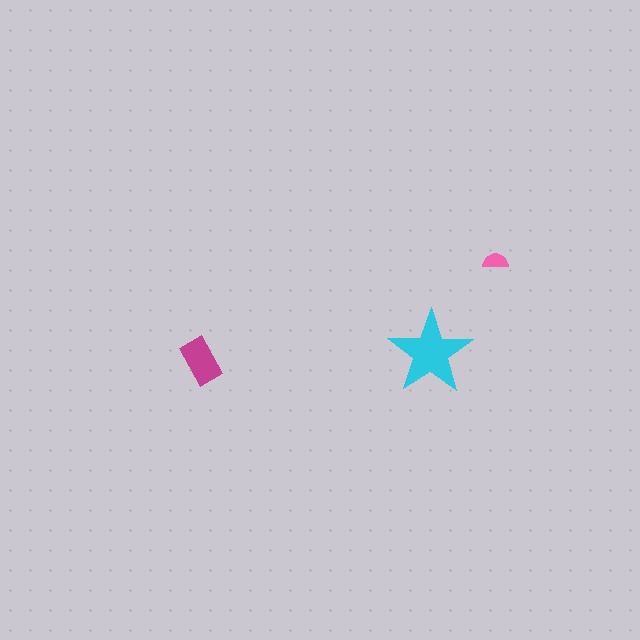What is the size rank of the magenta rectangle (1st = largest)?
2nd.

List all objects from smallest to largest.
The pink semicircle, the magenta rectangle, the cyan star.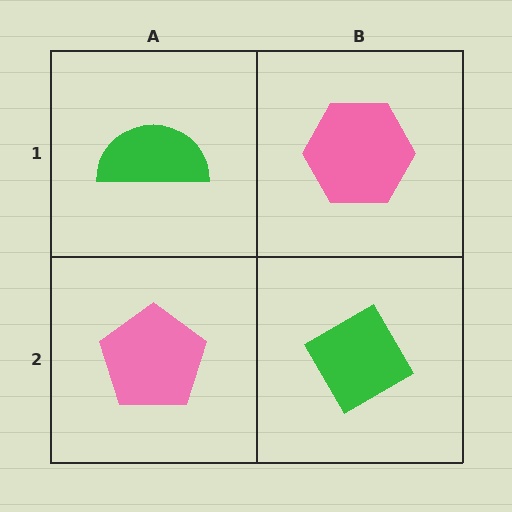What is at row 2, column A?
A pink pentagon.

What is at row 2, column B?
A green diamond.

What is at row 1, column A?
A green semicircle.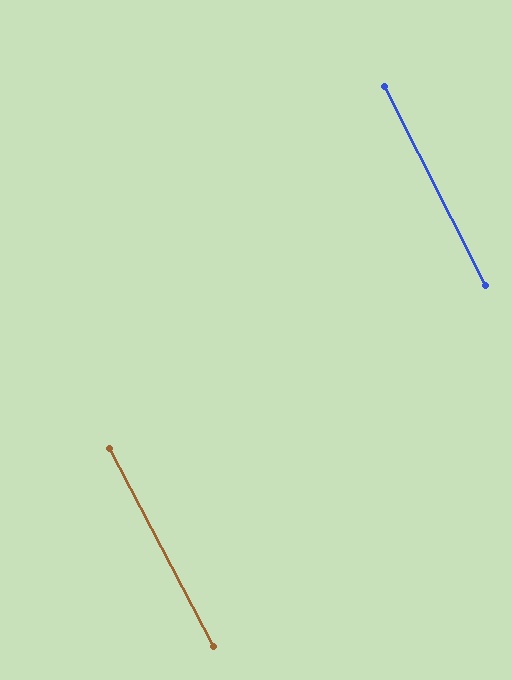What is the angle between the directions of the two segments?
Approximately 1 degree.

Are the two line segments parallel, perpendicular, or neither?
Parallel — their directions differ by only 0.7°.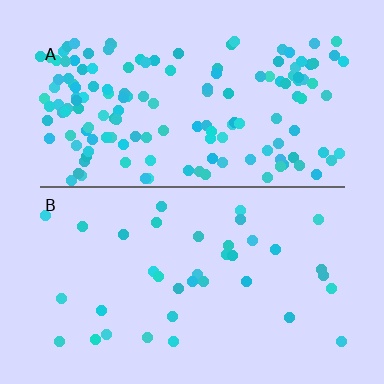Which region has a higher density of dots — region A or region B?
A (the top).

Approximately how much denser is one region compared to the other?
Approximately 4.1× — region A over region B.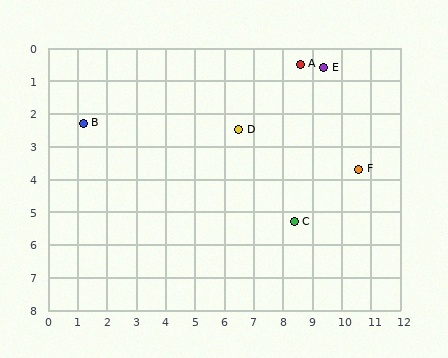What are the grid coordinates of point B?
Point B is at approximately (1.2, 2.3).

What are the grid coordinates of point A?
Point A is at approximately (8.6, 0.5).